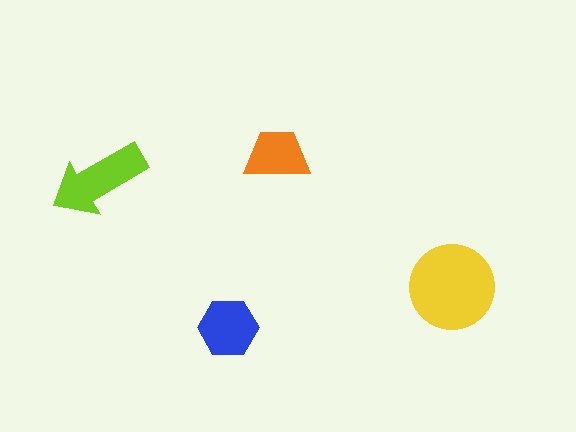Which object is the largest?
The yellow circle.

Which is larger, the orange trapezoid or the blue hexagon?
The blue hexagon.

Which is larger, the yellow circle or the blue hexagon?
The yellow circle.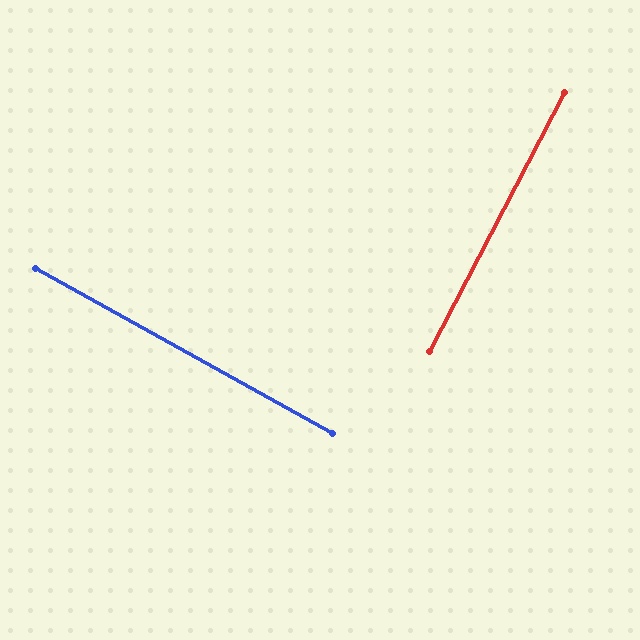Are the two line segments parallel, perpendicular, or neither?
Perpendicular — they meet at approximately 88°.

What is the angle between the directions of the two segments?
Approximately 88 degrees.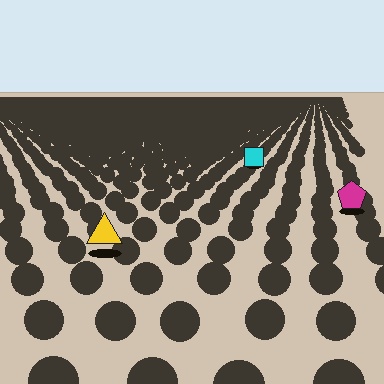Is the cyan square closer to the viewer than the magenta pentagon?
No. The magenta pentagon is closer — you can tell from the texture gradient: the ground texture is coarser near it.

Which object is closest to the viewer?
The yellow triangle is closest. The texture marks near it are larger and more spread out.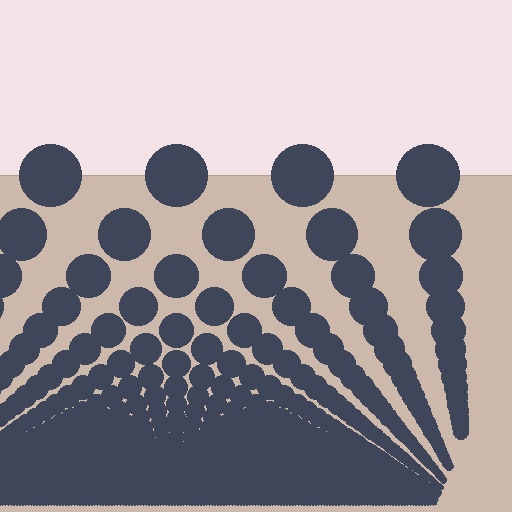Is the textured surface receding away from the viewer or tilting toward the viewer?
The surface appears to tilt toward the viewer. Texture elements get larger and sparser toward the top.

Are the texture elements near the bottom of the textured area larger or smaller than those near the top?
Smaller. The gradient is inverted — elements near the bottom are smaller and denser.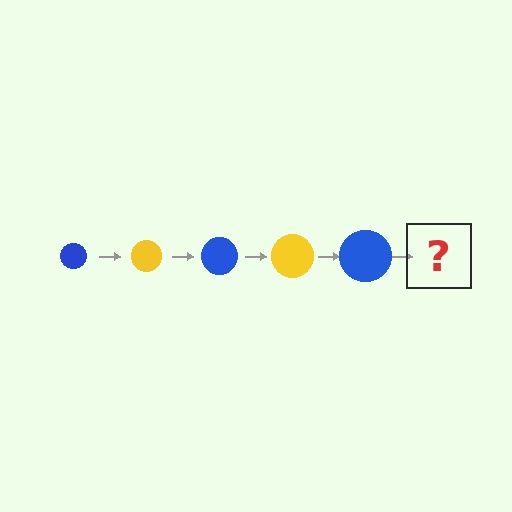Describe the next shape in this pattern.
It should be a yellow circle, larger than the previous one.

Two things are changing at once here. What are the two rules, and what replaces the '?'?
The two rules are that the circle grows larger each step and the color cycles through blue and yellow. The '?' should be a yellow circle, larger than the previous one.